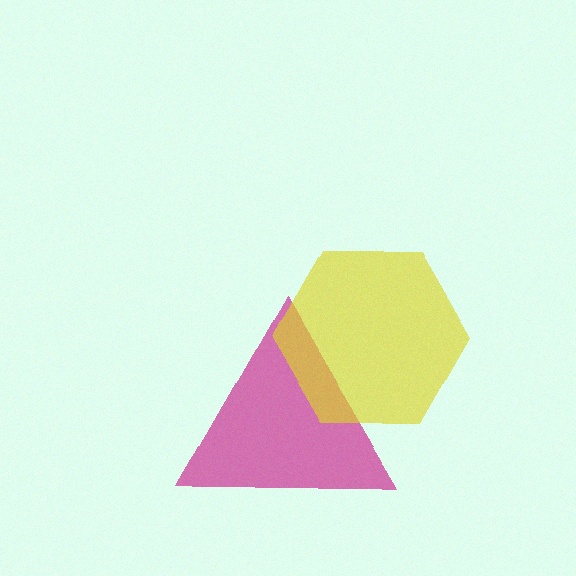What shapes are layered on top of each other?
The layered shapes are: a magenta triangle, a yellow hexagon.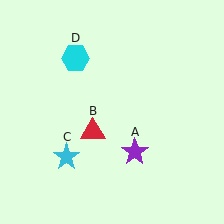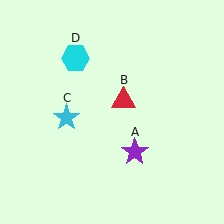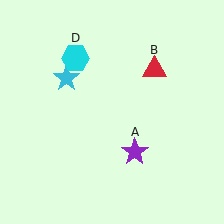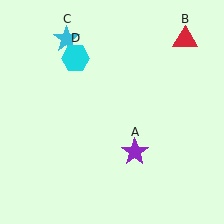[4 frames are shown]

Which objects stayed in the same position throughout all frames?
Purple star (object A) and cyan hexagon (object D) remained stationary.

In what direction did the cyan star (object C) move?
The cyan star (object C) moved up.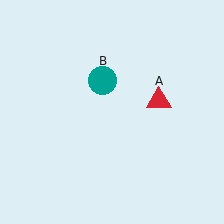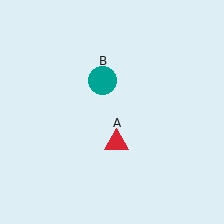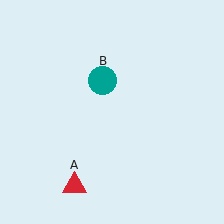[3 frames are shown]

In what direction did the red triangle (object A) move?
The red triangle (object A) moved down and to the left.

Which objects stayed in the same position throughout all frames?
Teal circle (object B) remained stationary.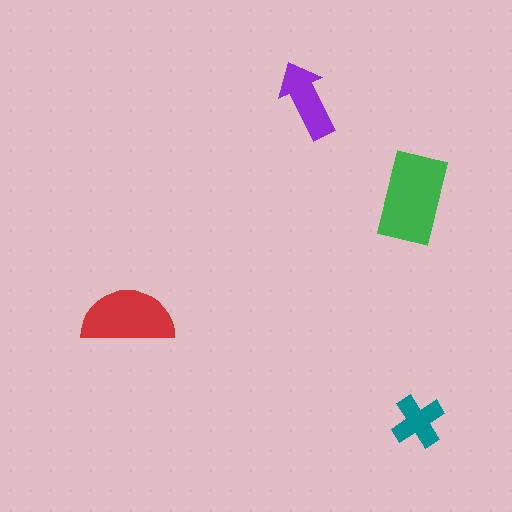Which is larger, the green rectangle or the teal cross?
The green rectangle.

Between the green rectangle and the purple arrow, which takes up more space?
The green rectangle.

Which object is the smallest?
The teal cross.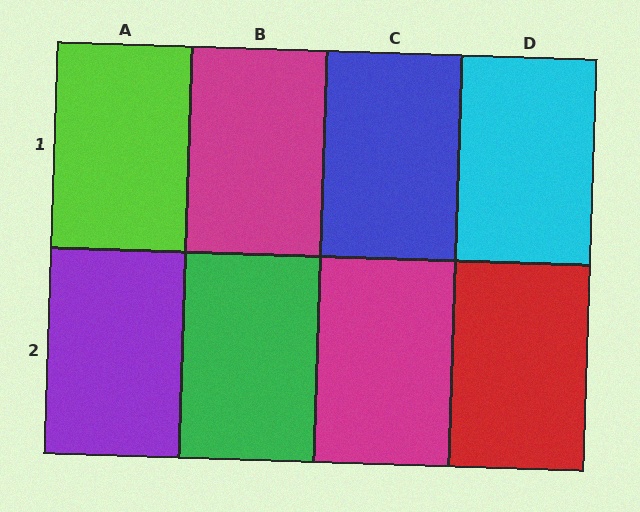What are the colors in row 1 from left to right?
Lime, magenta, blue, cyan.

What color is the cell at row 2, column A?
Purple.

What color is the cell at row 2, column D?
Red.